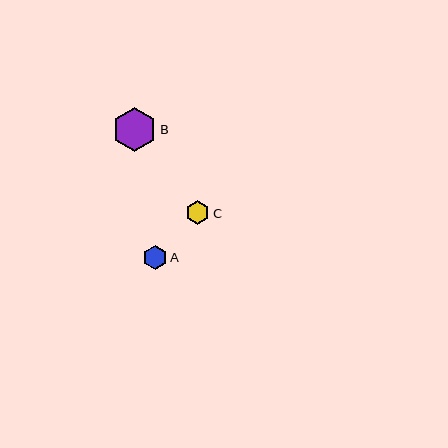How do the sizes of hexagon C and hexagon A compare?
Hexagon C and hexagon A are approximately the same size.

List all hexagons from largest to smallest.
From largest to smallest: B, C, A.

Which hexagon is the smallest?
Hexagon A is the smallest with a size of approximately 24 pixels.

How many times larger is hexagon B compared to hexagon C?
Hexagon B is approximately 1.8 times the size of hexagon C.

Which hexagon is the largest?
Hexagon B is the largest with a size of approximately 44 pixels.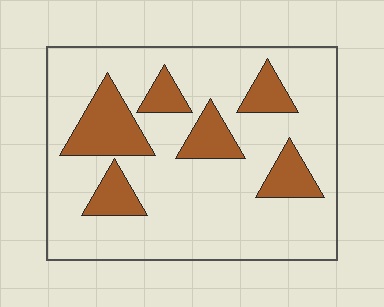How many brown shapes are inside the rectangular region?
6.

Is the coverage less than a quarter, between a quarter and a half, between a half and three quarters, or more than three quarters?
Less than a quarter.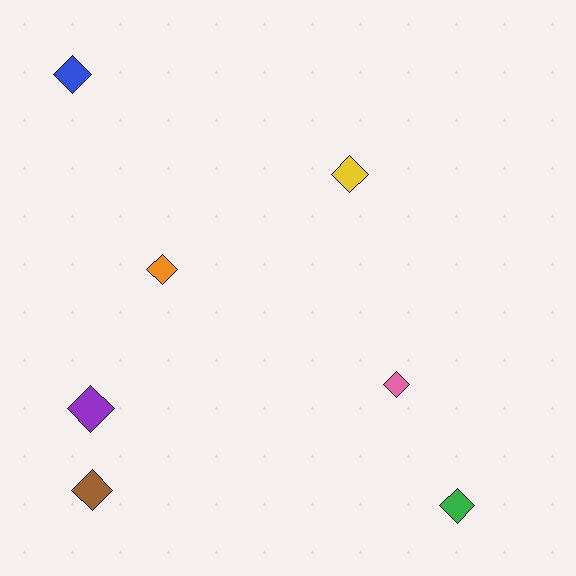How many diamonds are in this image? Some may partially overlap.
There are 7 diamonds.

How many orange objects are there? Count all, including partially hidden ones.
There is 1 orange object.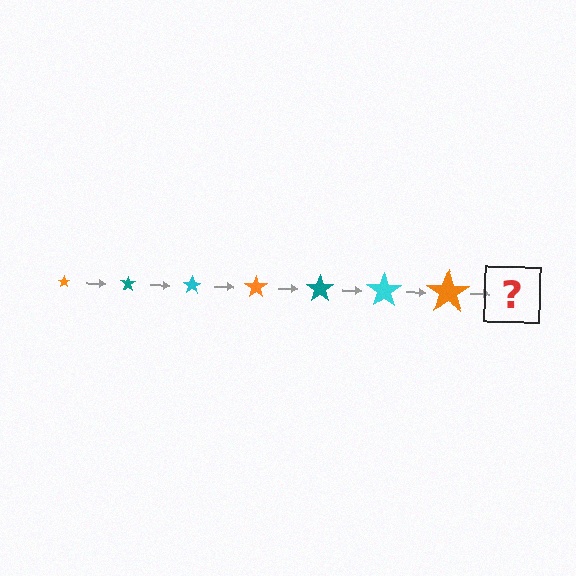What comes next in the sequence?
The next element should be a teal star, larger than the previous one.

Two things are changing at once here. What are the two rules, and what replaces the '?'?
The two rules are that the star grows larger each step and the color cycles through orange, teal, and cyan. The '?' should be a teal star, larger than the previous one.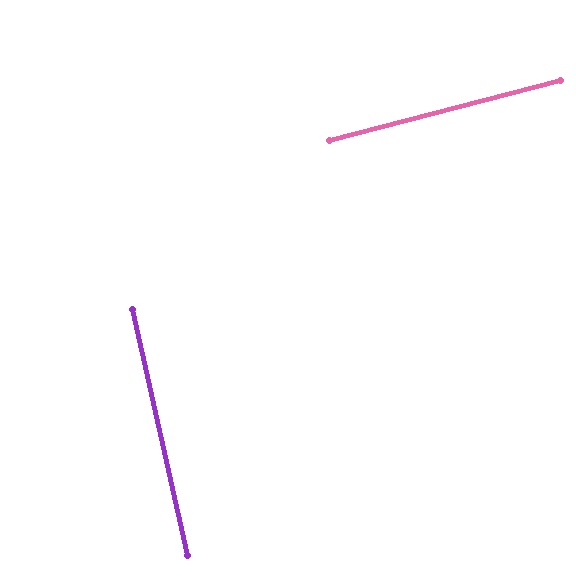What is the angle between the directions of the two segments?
Approximately 88 degrees.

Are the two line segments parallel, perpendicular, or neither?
Perpendicular — they meet at approximately 88°.